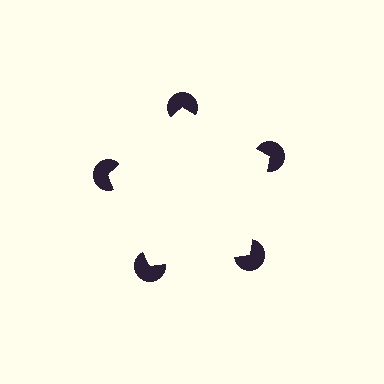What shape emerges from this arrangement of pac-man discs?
An illusory pentagon — its edges are inferred from the aligned wedge cuts in the pac-man discs, not physically drawn.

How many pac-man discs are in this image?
There are 5 — one at each vertex of the illusory pentagon.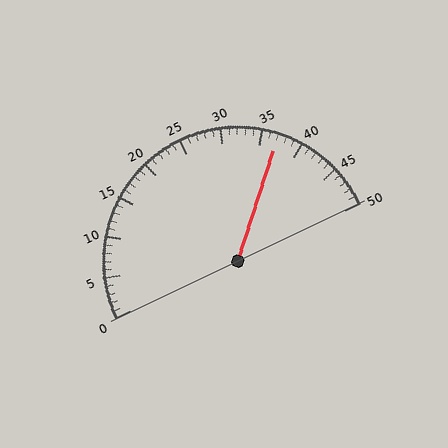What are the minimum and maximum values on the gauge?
The gauge ranges from 0 to 50.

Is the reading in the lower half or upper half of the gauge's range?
The reading is in the upper half of the range (0 to 50).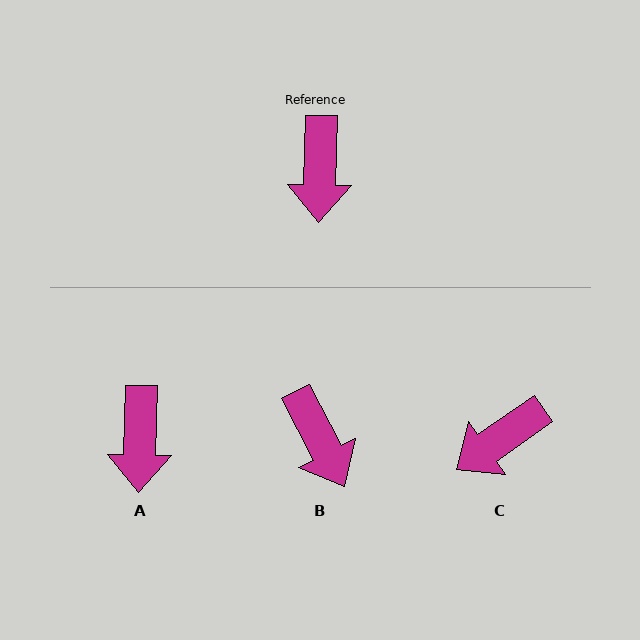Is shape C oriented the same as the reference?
No, it is off by about 54 degrees.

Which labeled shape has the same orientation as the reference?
A.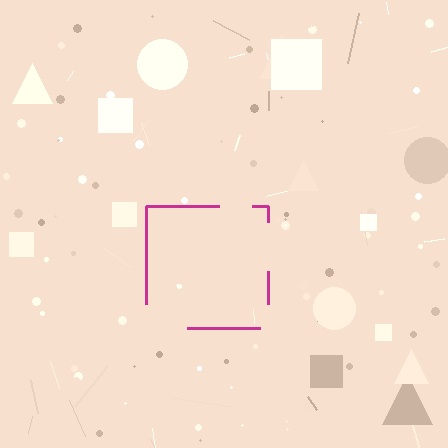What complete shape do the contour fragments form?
The contour fragments form a square.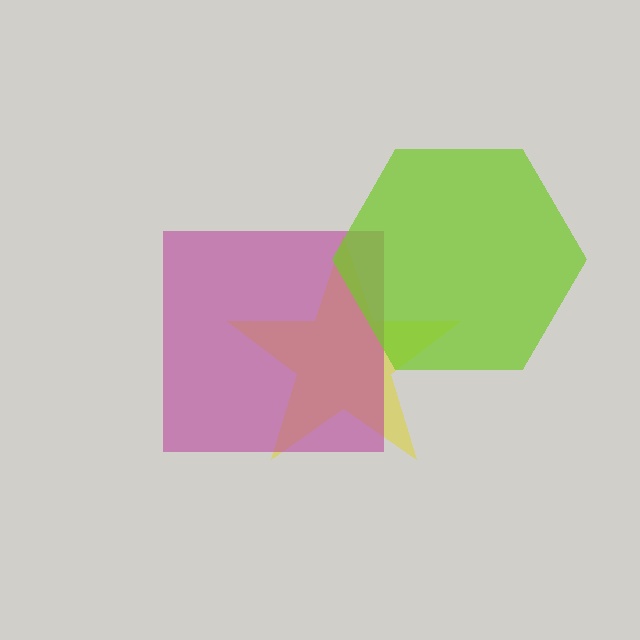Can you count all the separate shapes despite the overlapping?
Yes, there are 3 separate shapes.